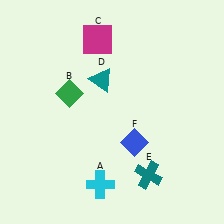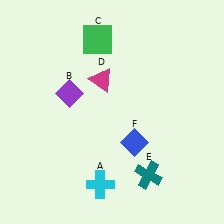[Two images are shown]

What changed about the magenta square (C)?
In Image 1, C is magenta. In Image 2, it changed to green.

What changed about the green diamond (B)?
In Image 1, B is green. In Image 2, it changed to purple.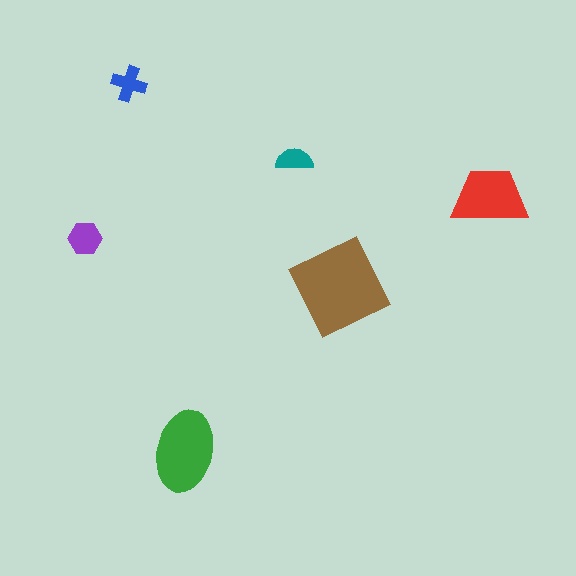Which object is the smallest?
The teal semicircle.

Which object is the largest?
The brown diamond.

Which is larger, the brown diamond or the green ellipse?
The brown diamond.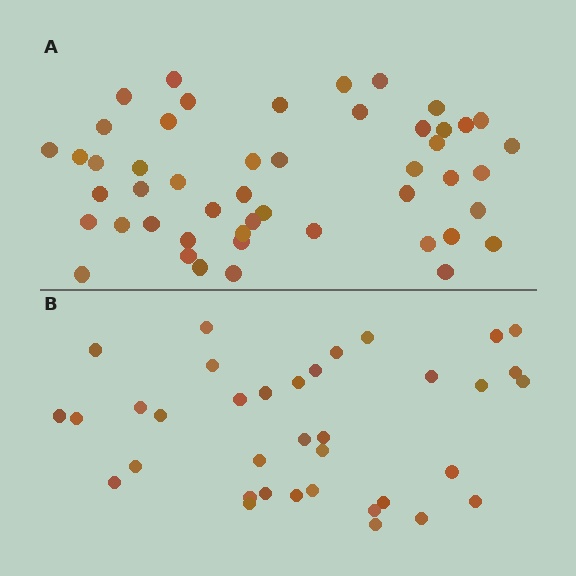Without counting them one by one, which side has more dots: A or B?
Region A (the top region) has more dots.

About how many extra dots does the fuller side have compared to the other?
Region A has approximately 15 more dots than region B.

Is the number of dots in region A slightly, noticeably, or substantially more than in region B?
Region A has noticeably more, but not dramatically so. The ratio is roughly 1.4 to 1.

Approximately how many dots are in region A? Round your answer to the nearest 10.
About 50 dots. (The exact count is 49, which rounds to 50.)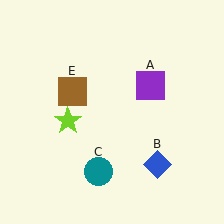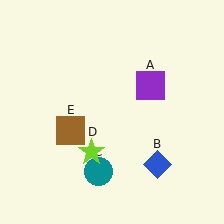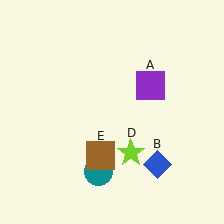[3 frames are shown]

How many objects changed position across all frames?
2 objects changed position: lime star (object D), brown square (object E).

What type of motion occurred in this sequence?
The lime star (object D), brown square (object E) rotated counterclockwise around the center of the scene.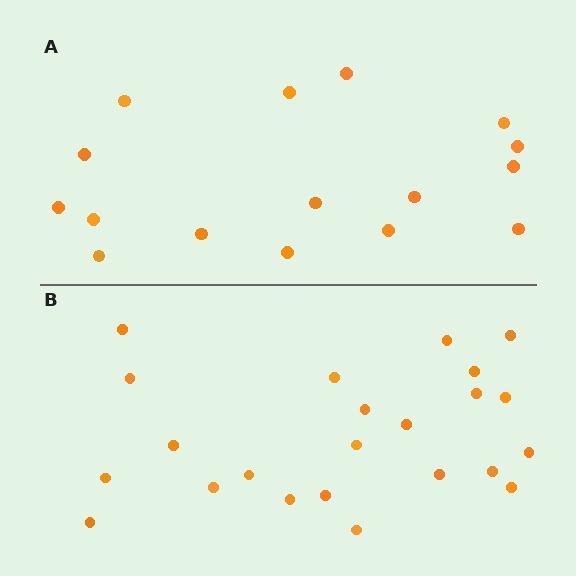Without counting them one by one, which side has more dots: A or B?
Region B (the bottom region) has more dots.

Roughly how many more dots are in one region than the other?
Region B has roughly 8 or so more dots than region A.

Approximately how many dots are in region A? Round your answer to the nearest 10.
About 20 dots. (The exact count is 16, which rounds to 20.)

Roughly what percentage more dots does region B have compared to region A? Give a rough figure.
About 45% more.